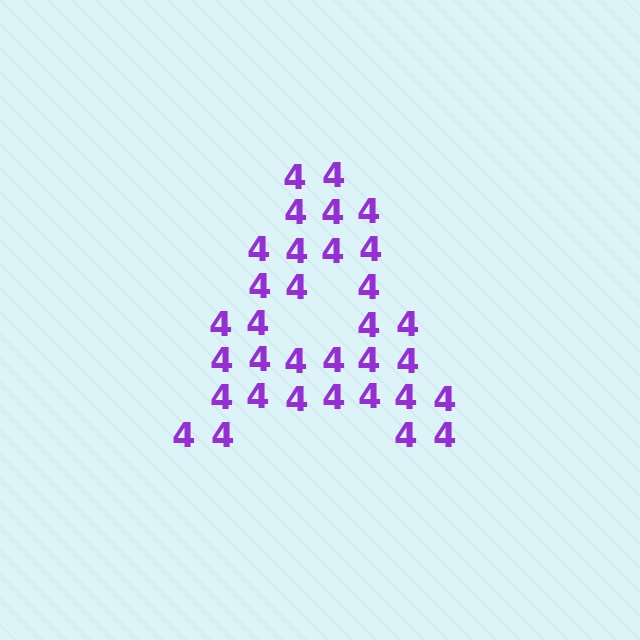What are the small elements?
The small elements are digit 4's.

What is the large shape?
The large shape is the letter A.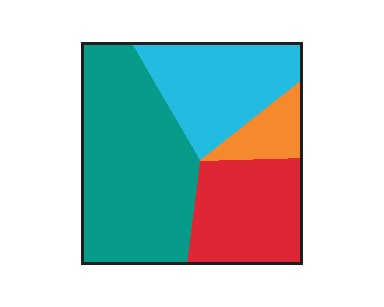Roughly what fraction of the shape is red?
Red takes up about one quarter (1/4) of the shape.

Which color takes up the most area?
Teal, at roughly 45%.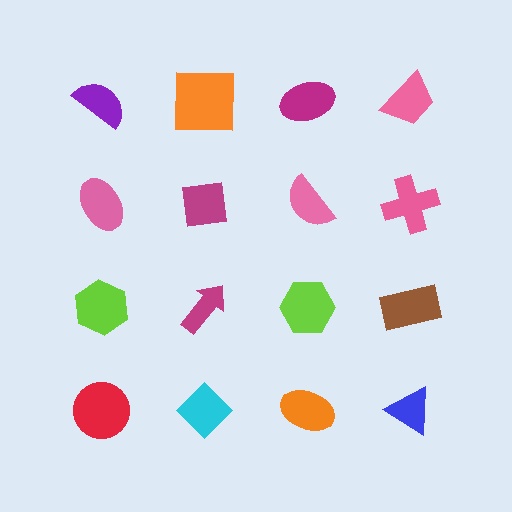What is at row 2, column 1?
A pink ellipse.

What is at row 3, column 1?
A lime hexagon.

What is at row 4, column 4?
A blue triangle.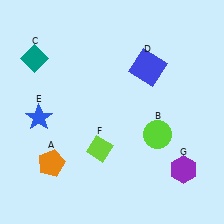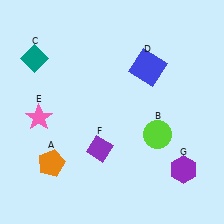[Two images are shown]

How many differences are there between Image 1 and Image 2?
There are 2 differences between the two images.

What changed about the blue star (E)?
In Image 1, E is blue. In Image 2, it changed to pink.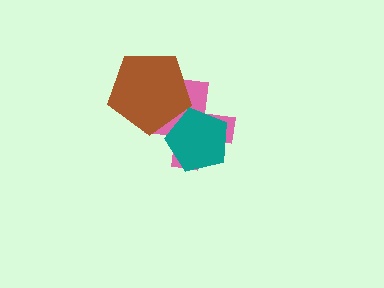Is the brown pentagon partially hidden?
Yes, it is partially covered by another shape.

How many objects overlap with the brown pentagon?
2 objects overlap with the brown pentagon.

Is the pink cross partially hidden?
Yes, it is partially covered by another shape.